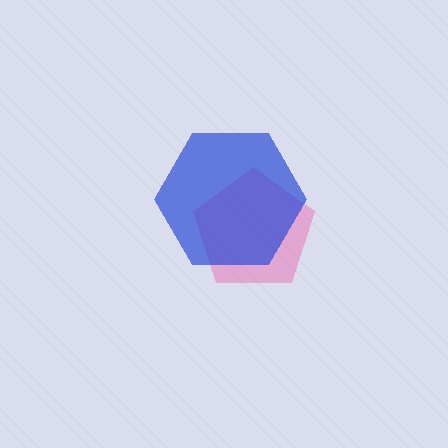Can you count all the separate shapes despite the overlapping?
Yes, there are 2 separate shapes.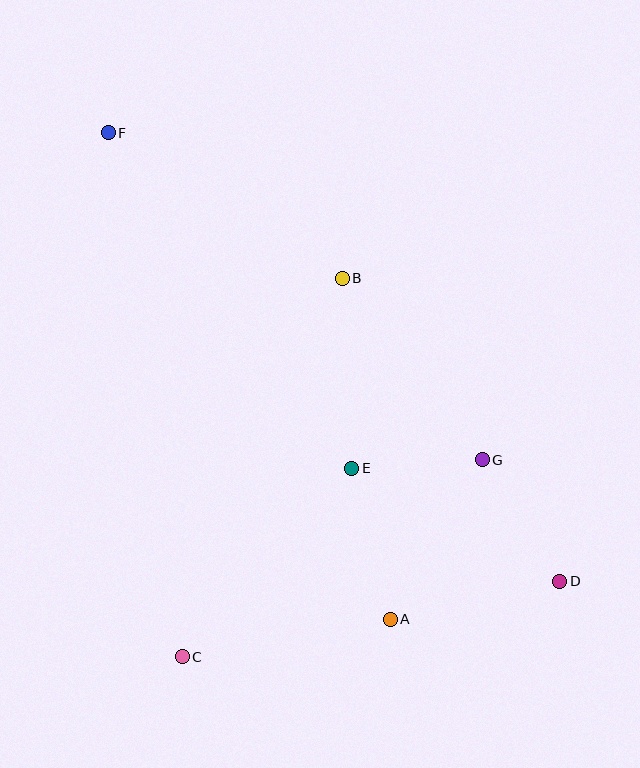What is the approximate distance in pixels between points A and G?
The distance between A and G is approximately 184 pixels.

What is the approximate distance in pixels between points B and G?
The distance between B and G is approximately 229 pixels.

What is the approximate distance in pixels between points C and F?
The distance between C and F is approximately 529 pixels.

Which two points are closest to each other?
Points E and G are closest to each other.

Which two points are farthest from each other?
Points D and F are farthest from each other.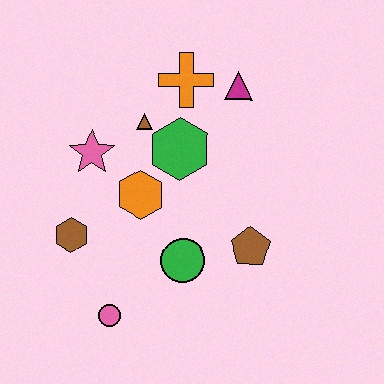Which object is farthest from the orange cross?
The pink circle is farthest from the orange cross.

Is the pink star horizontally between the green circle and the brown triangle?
No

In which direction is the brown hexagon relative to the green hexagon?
The brown hexagon is to the left of the green hexagon.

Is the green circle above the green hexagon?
No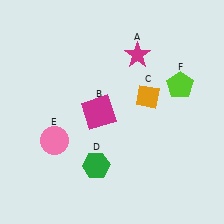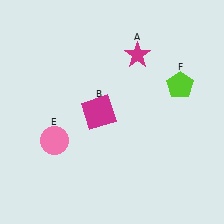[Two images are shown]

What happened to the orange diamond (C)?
The orange diamond (C) was removed in Image 2. It was in the top-right area of Image 1.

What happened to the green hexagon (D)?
The green hexagon (D) was removed in Image 2. It was in the bottom-left area of Image 1.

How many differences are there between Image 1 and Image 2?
There are 2 differences between the two images.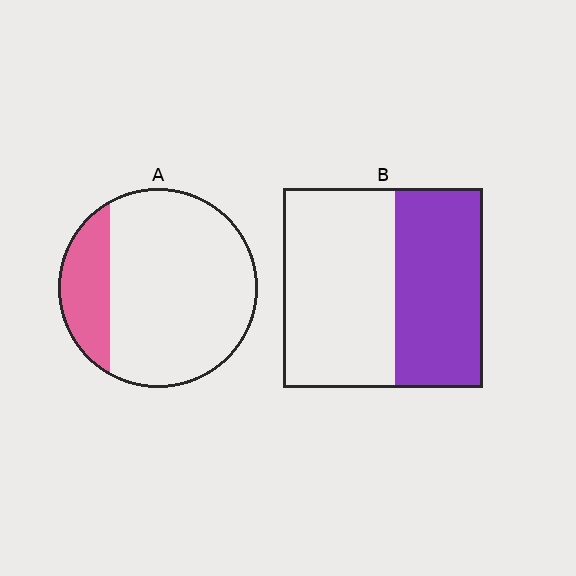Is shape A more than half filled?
No.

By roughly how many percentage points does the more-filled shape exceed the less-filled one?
By roughly 25 percentage points (B over A).